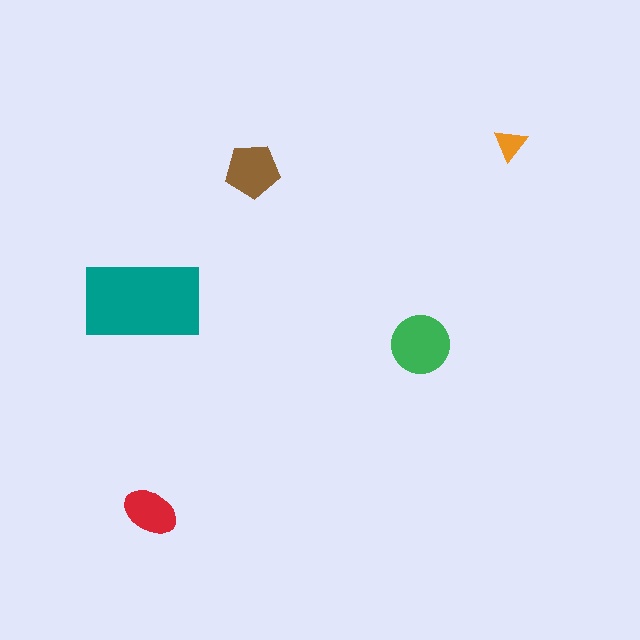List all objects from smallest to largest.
The orange triangle, the red ellipse, the brown pentagon, the green circle, the teal rectangle.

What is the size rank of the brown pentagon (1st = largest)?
3rd.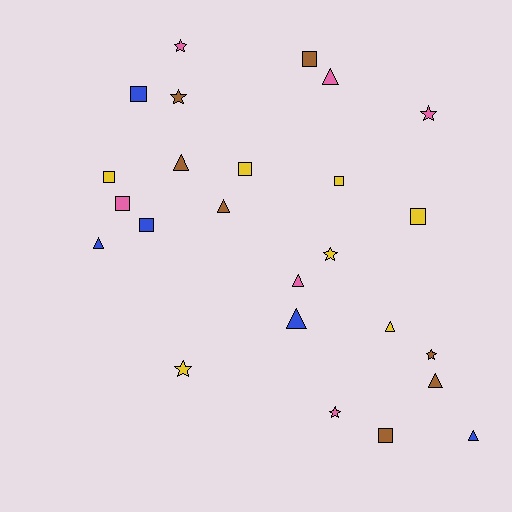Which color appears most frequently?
Brown, with 7 objects.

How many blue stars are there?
There are no blue stars.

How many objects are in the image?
There are 25 objects.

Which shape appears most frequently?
Square, with 9 objects.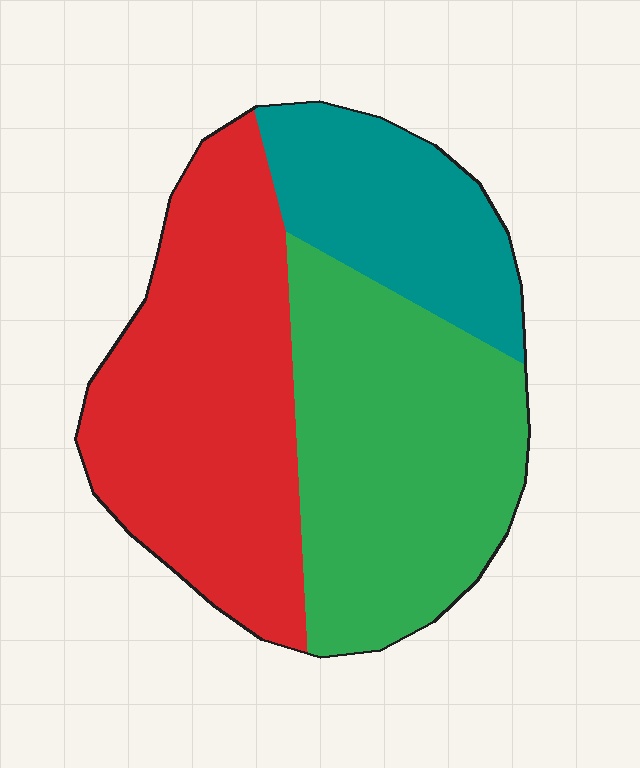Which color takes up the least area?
Teal, at roughly 20%.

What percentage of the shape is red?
Red takes up about two fifths (2/5) of the shape.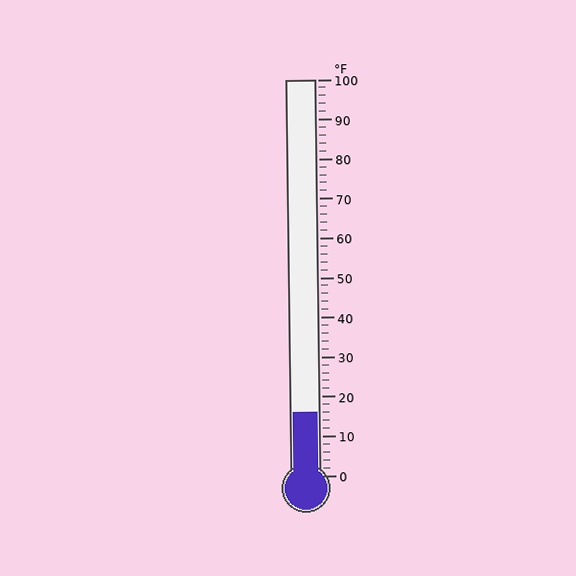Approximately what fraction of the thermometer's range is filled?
The thermometer is filled to approximately 15% of its range.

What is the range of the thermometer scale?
The thermometer scale ranges from 0°F to 100°F.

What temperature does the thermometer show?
The thermometer shows approximately 16°F.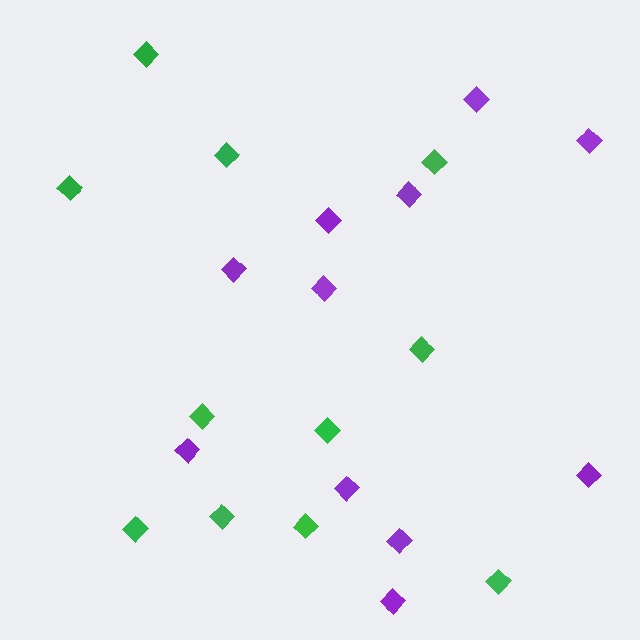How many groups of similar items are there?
There are 2 groups: one group of purple diamonds (11) and one group of green diamonds (11).